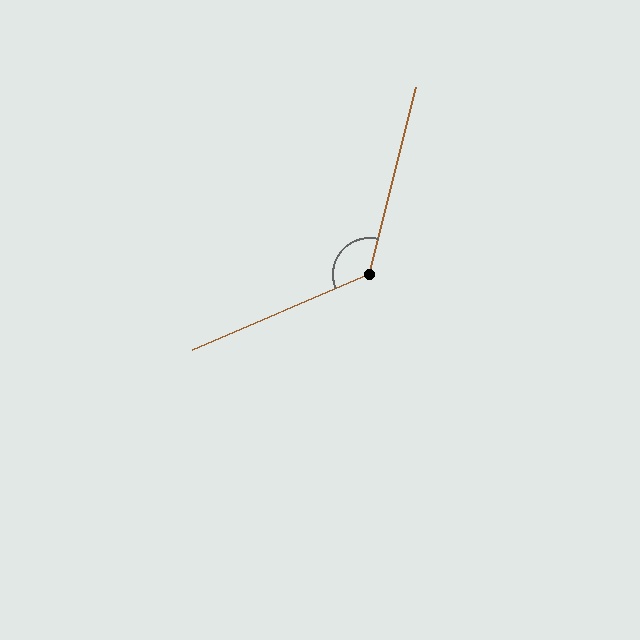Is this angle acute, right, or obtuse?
It is obtuse.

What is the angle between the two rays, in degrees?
Approximately 127 degrees.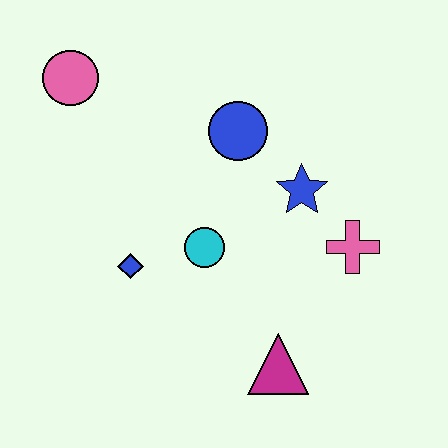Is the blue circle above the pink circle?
No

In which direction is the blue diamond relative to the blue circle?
The blue diamond is below the blue circle.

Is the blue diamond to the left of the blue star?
Yes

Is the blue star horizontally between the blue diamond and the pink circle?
No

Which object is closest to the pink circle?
The blue circle is closest to the pink circle.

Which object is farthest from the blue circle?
The magenta triangle is farthest from the blue circle.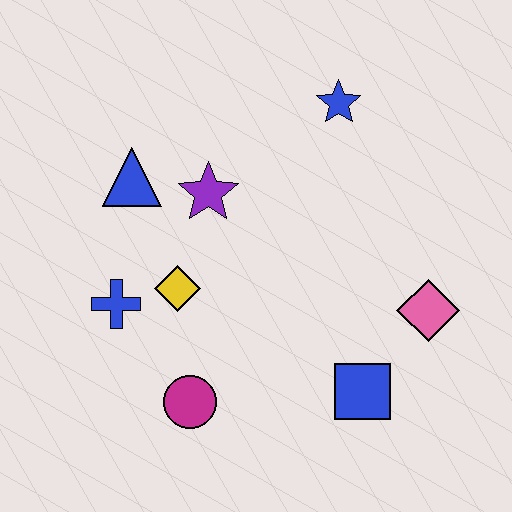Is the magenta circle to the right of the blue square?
No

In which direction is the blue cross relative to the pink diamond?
The blue cross is to the left of the pink diamond.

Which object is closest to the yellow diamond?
The blue cross is closest to the yellow diamond.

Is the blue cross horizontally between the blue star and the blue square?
No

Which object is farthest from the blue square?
The blue triangle is farthest from the blue square.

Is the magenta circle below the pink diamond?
Yes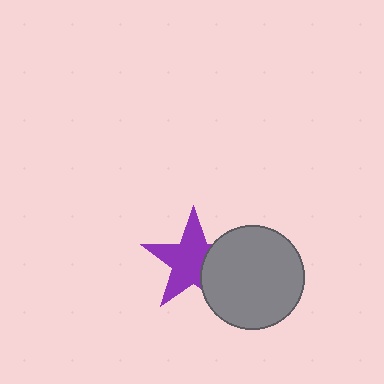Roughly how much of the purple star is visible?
Most of it is visible (roughly 68%).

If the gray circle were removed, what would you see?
You would see the complete purple star.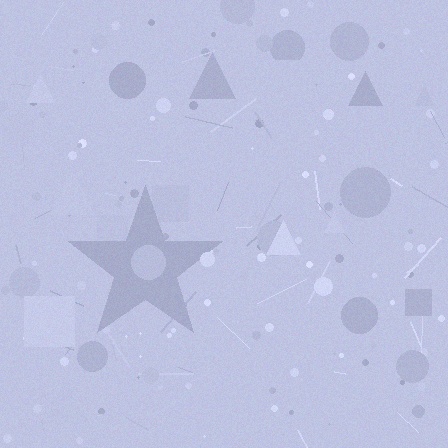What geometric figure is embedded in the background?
A star is embedded in the background.